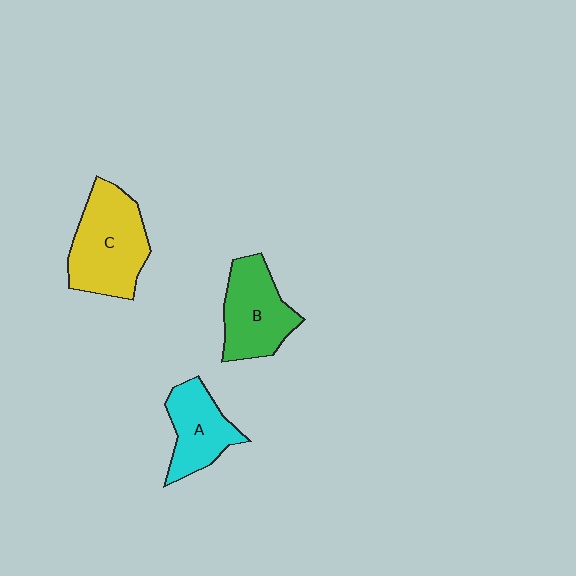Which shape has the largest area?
Shape C (yellow).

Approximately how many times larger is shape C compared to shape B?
Approximately 1.3 times.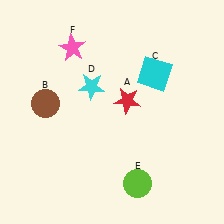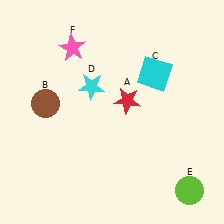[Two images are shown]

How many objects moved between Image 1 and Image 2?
1 object moved between the two images.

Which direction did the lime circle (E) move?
The lime circle (E) moved right.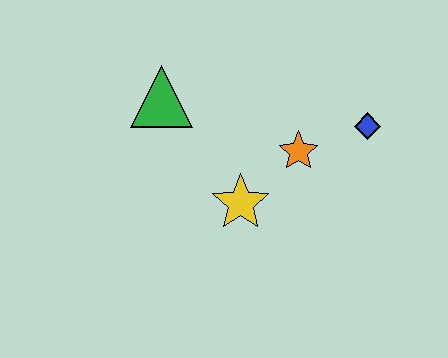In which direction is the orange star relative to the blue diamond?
The orange star is to the left of the blue diamond.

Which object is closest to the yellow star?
The orange star is closest to the yellow star.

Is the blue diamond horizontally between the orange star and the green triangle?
No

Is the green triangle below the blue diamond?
No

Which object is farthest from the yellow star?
The blue diamond is farthest from the yellow star.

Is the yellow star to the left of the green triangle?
No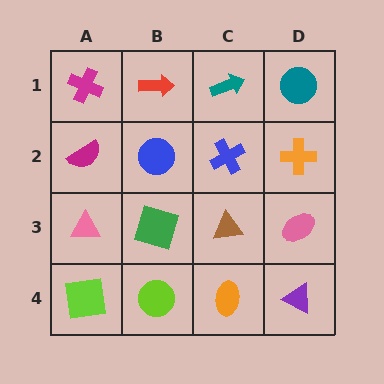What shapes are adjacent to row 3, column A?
A magenta semicircle (row 2, column A), a lime square (row 4, column A), a green square (row 3, column B).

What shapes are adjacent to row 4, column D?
A pink ellipse (row 3, column D), an orange ellipse (row 4, column C).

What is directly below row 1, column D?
An orange cross.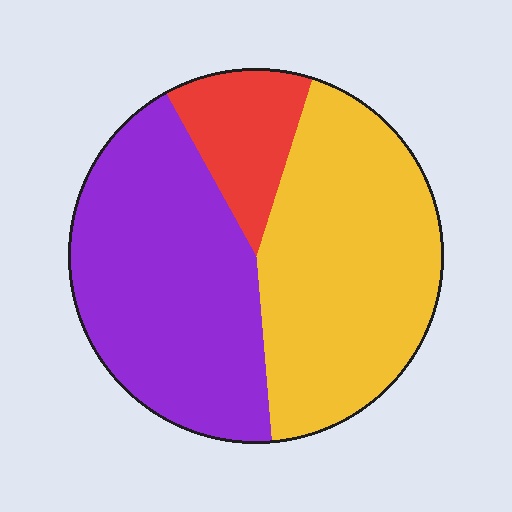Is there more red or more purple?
Purple.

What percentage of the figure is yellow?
Yellow takes up about two fifths (2/5) of the figure.